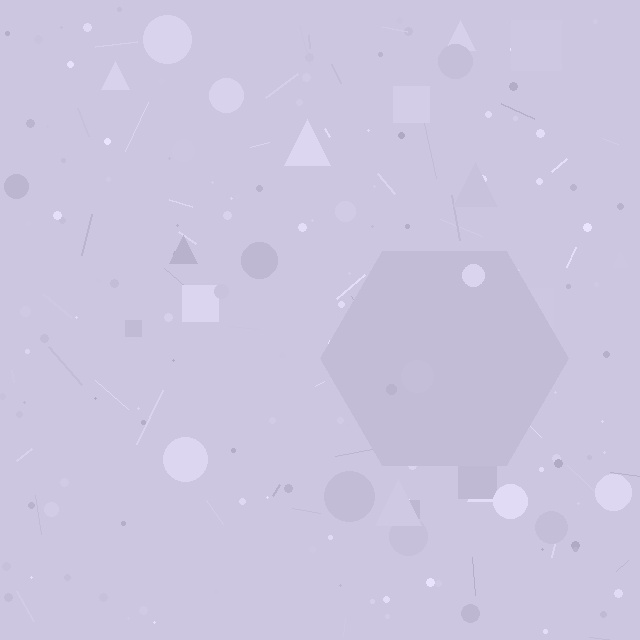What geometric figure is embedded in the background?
A hexagon is embedded in the background.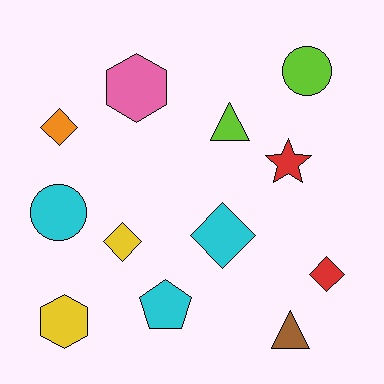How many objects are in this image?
There are 12 objects.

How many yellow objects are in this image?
There are 2 yellow objects.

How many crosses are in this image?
There are no crosses.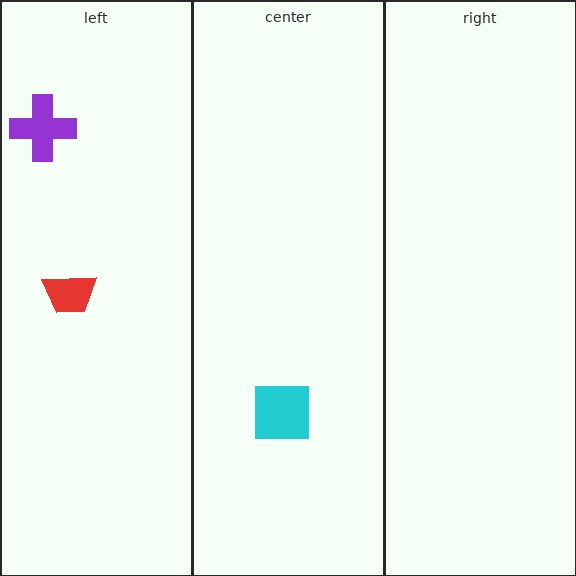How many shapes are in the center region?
1.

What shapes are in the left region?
The purple cross, the red trapezoid.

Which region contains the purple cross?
The left region.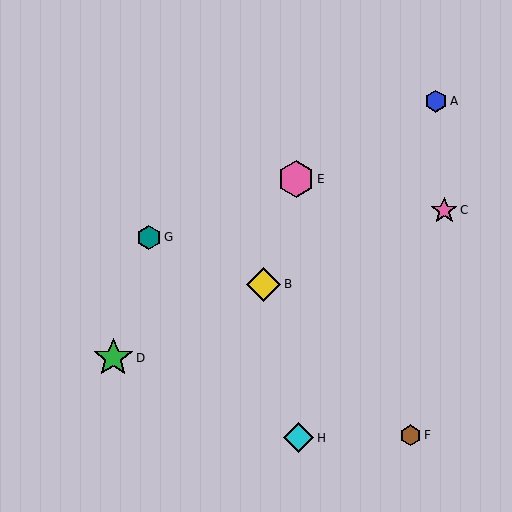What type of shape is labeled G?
Shape G is a teal hexagon.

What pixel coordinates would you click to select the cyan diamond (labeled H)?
Click at (299, 438) to select the cyan diamond H.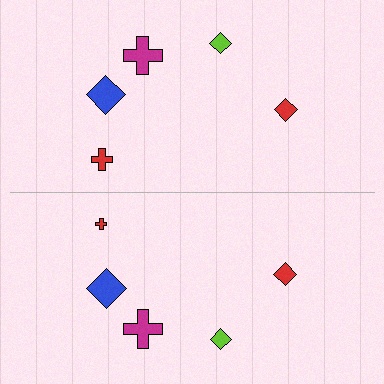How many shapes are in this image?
There are 10 shapes in this image.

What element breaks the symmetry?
The red cross on the bottom side has a different size than its mirror counterpart.